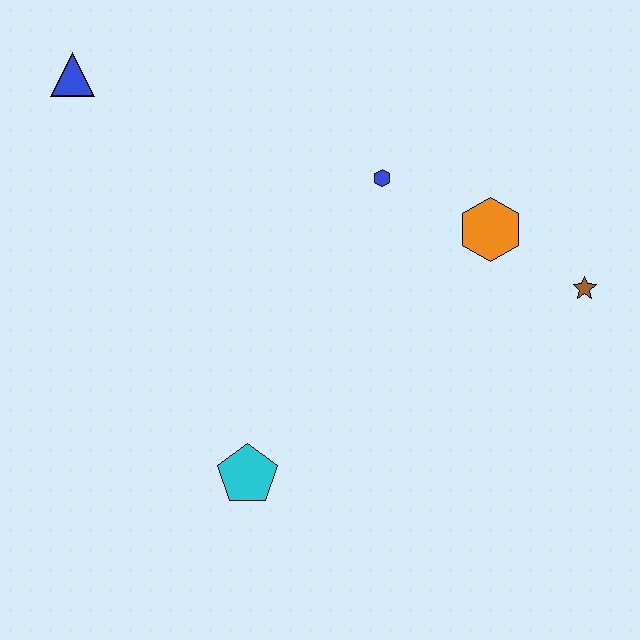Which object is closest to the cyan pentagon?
The blue hexagon is closest to the cyan pentagon.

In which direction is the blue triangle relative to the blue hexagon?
The blue triangle is to the left of the blue hexagon.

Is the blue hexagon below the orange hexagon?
No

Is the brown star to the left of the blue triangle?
No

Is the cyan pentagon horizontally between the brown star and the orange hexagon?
No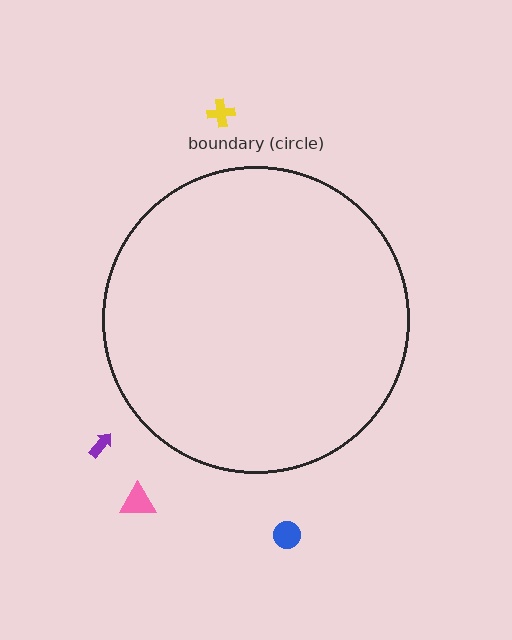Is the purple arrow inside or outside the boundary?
Outside.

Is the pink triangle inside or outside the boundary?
Outside.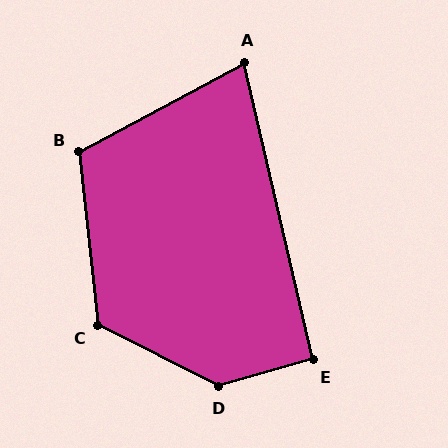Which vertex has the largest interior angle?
D, at approximately 138 degrees.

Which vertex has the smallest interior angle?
A, at approximately 75 degrees.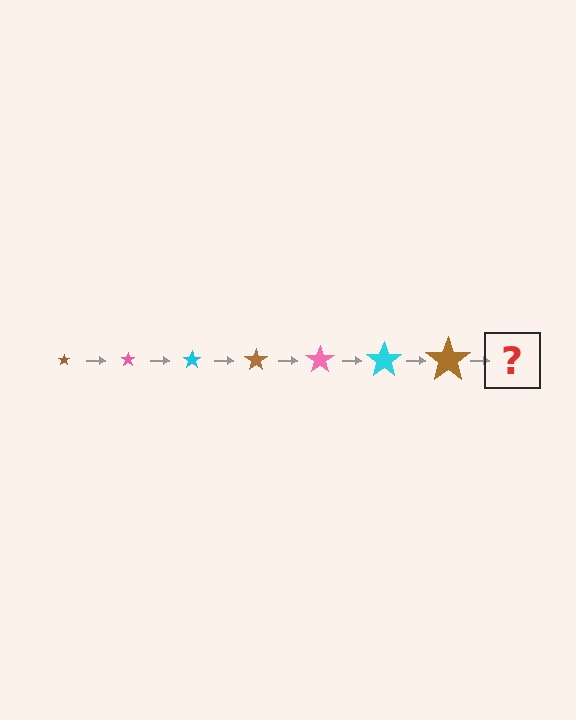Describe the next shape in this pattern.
It should be a pink star, larger than the previous one.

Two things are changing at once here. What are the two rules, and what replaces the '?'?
The two rules are that the star grows larger each step and the color cycles through brown, pink, and cyan. The '?' should be a pink star, larger than the previous one.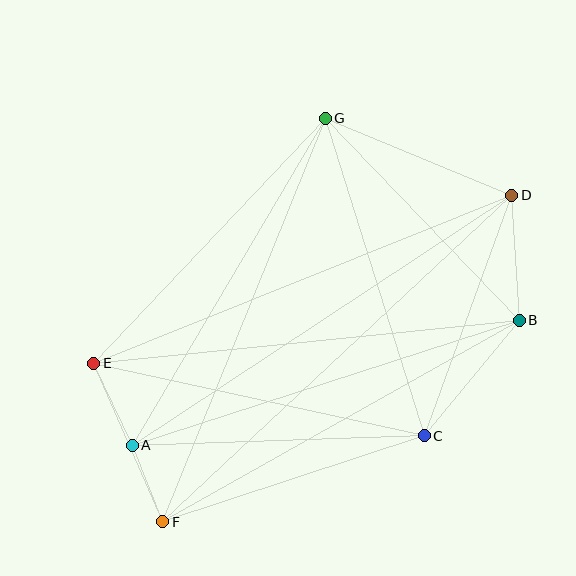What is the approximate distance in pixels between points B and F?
The distance between B and F is approximately 409 pixels.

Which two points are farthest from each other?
Points D and F are farthest from each other.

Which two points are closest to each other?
Points A and F are closest to each other.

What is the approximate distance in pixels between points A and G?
The distance between A and G is approximately 380 pixels.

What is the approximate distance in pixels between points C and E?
The distance between C and E is approximately 338 pixels.